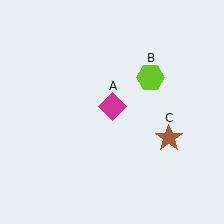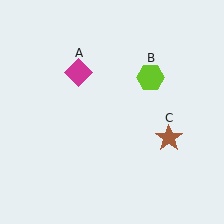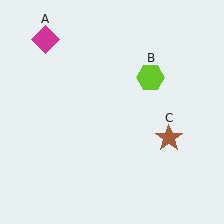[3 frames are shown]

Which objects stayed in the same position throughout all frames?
Lime hexagon (object B) and brown star (object C) remained stationary.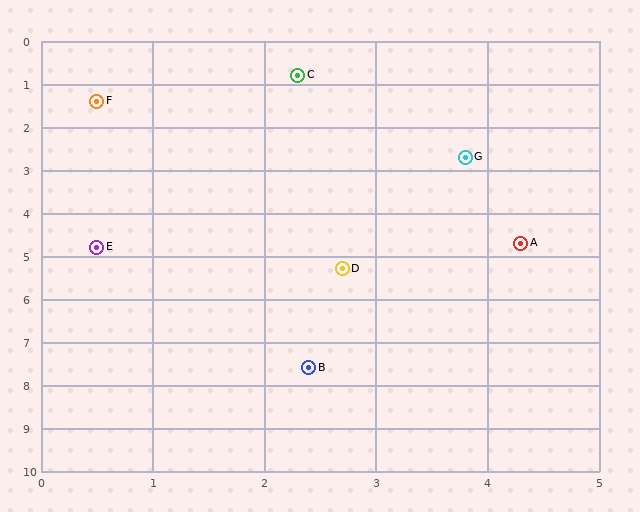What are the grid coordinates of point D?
Point D is at approximately (2.7, 5.3).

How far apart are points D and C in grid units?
Points D and C are about 4.5 grid units apart.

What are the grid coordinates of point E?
Point E is at approximately (0.5, 4.8).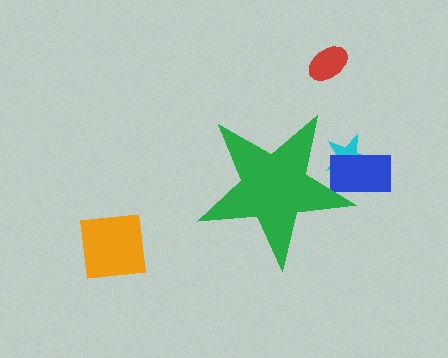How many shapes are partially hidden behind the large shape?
2 shapes are partially hidden.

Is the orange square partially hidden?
No, the orange square is fully visible.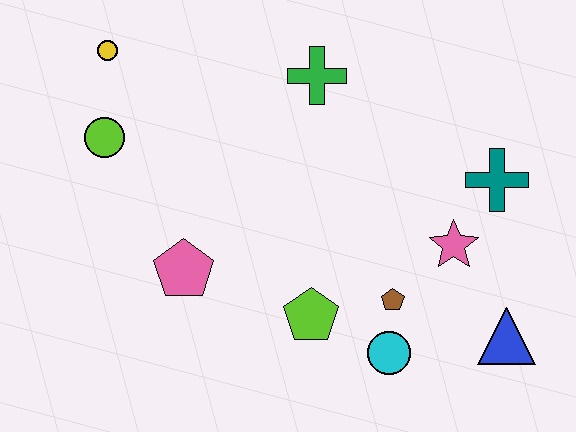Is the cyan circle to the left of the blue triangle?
Yes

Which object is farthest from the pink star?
The yellow circle is farthest from the pink star.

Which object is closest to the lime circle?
The yellow circle is closest to the lime circle.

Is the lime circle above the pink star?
Yes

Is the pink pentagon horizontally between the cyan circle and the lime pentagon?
No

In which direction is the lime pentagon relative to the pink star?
The lime pentagon is to the left of the pink star.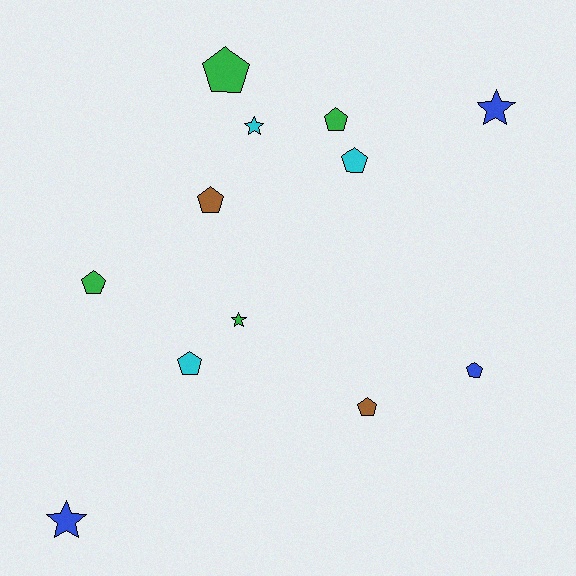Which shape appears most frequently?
Pentagon, with 8 objects.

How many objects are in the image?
There are 12 objects.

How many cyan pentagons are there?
There are 2 cyan pentagons.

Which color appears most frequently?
Green, with 4 objects.